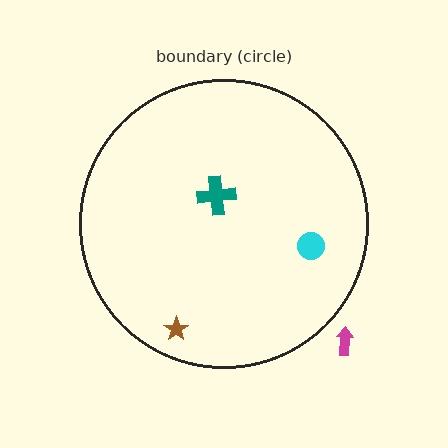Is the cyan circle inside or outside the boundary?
Inside.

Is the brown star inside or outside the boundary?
Inside.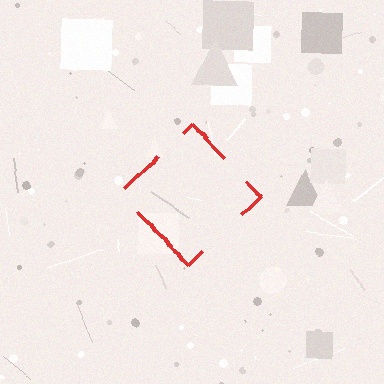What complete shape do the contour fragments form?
The contour fragments form a diamond.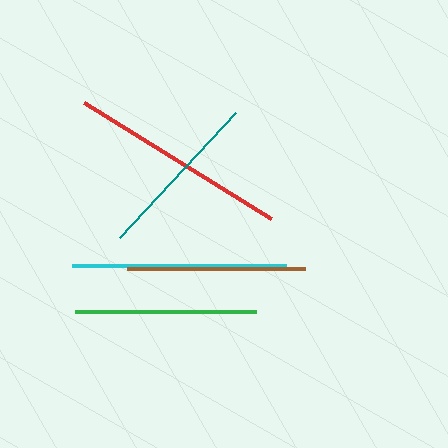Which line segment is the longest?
The red line is the longest at approximately 221 pixels.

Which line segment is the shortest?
The teal line is the shortest at approximately 171 pixels.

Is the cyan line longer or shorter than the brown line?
The cyan line is longer than the brown line.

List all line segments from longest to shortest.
From longest to shortest: red, cyan, green, brown, teal.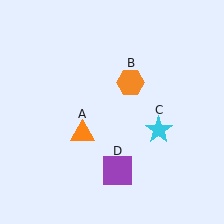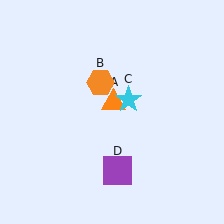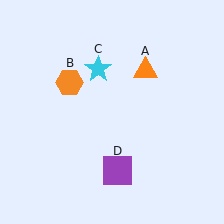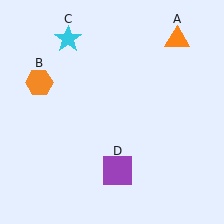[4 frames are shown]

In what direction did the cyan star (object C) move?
The cyan star (object C) moved up and to the left.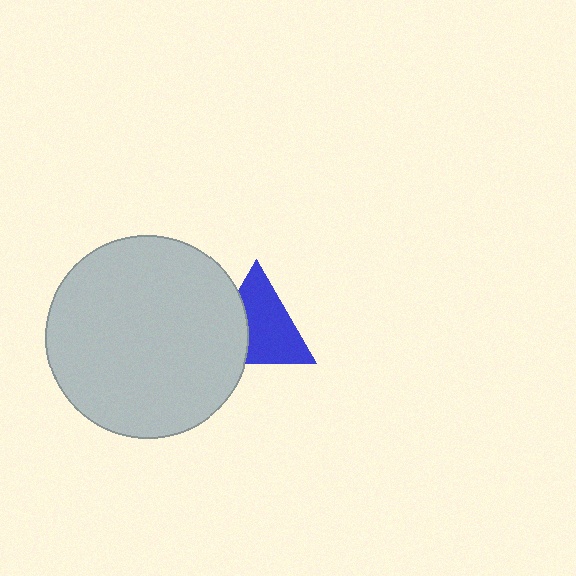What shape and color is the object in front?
The object in front is a light gray circle.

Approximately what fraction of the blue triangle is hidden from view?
Roughly 34% of the blue triangle is hidden behind the light gray circle.